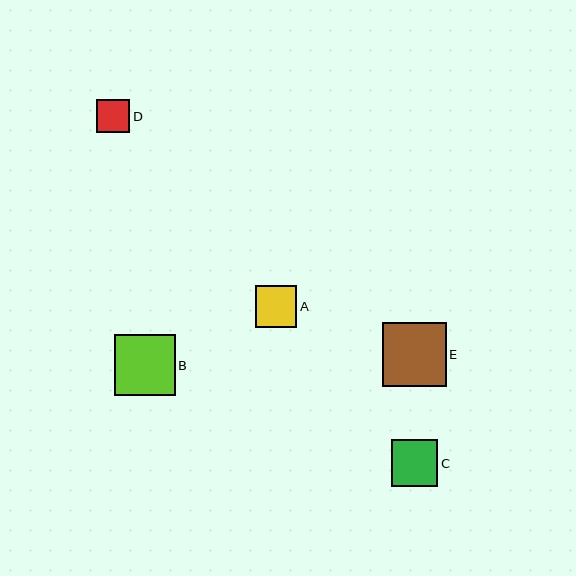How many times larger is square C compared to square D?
Square C is approximately 1.4 times the size of square D.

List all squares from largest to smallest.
From largest to smallest: E, B, C, A, D.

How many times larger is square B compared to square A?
Square B is approximately 1.5 times the size of square A.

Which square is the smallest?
Square D is the smallest with a size of approximately 33 pixels.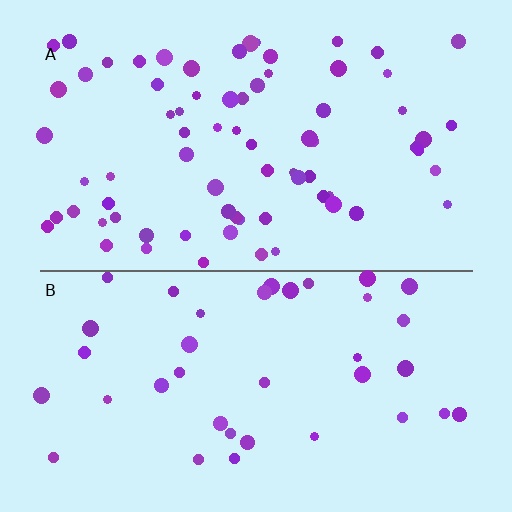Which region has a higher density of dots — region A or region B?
A (the top).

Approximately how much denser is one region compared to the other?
Approximately 1.9× — region A over region B.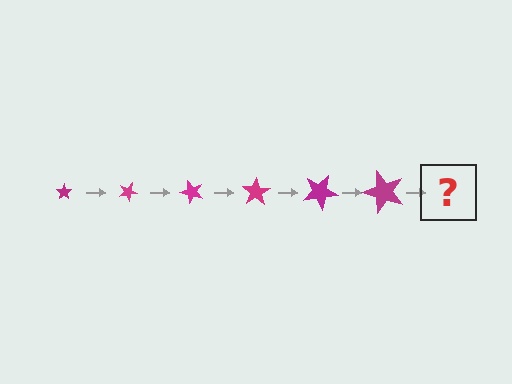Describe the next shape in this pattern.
It should be a star, larger than the previous one and rotated 150 degrees from the start.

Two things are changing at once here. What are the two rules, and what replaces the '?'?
The two rules are that the star grows larger each step and it rotates 25 degrees each step. The '?' should be a star, larger than the previous one and rotated 150 degrees from the start.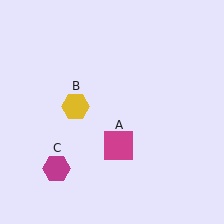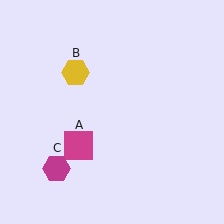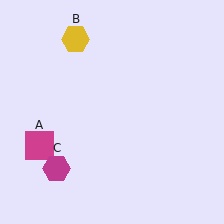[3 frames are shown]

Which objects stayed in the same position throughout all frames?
Magenta hexagon (object C) remained stationary.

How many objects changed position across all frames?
2 objects changed position: magenta square (object A), yellow hexagon (object B).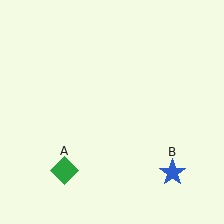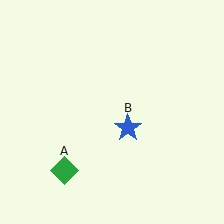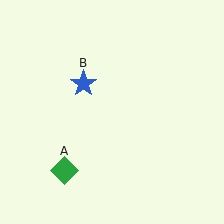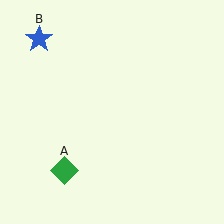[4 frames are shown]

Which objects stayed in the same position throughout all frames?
Green diamond (object A) remained stationary.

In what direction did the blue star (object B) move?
The blue star (object B) moved up and to the left.